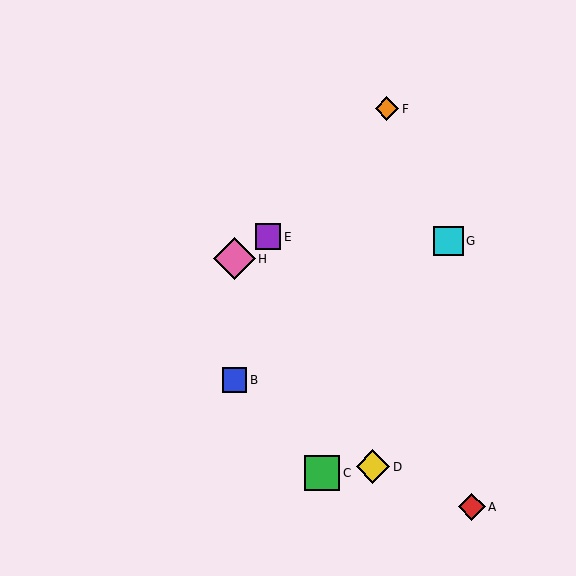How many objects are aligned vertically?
2 objects (B, H) are aligned vertically.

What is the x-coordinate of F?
Object F is at x≈387.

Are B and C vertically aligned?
No, B is at x≈234 and C is at x≈322.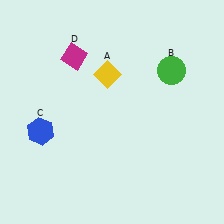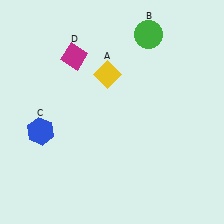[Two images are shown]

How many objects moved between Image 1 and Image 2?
1 object moved between the two images.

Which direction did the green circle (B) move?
The green circle (B) moved up.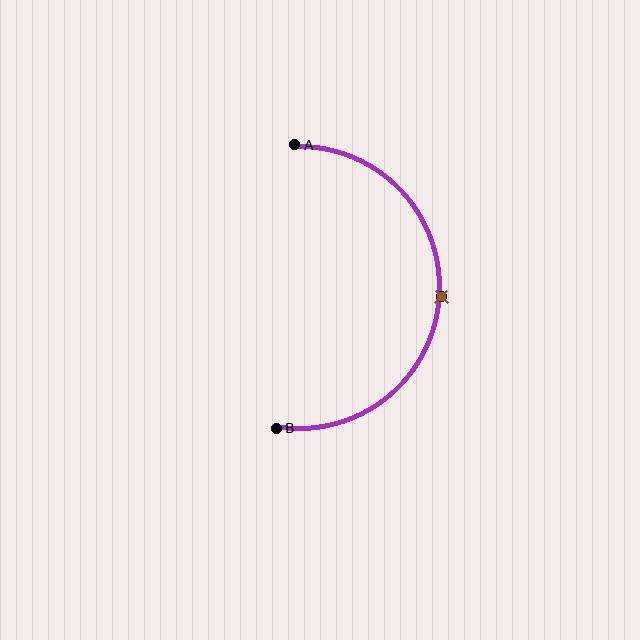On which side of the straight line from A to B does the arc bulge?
The arc bulges to the right of the straight line connecting A and B.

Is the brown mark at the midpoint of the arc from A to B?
Yes. The brown mark lies on the arc at equal arc-length from both A and B — it is the arc midpoint.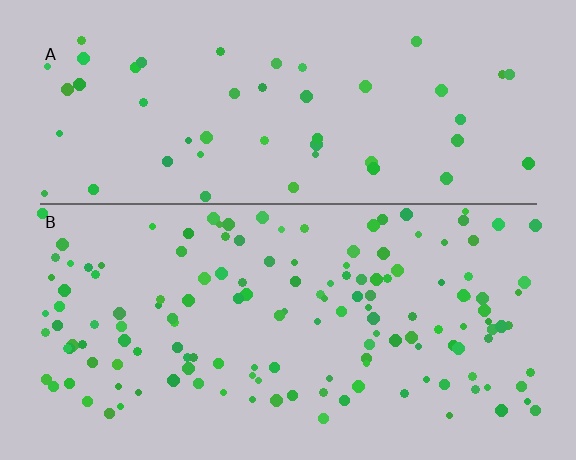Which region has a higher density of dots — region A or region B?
B (the bottom).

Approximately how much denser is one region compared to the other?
Approximately 2.8× — region B over region A.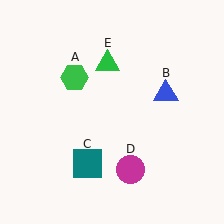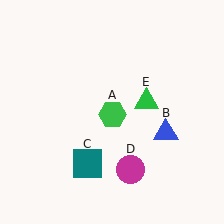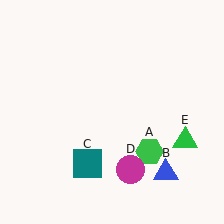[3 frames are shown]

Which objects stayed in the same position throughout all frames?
Teal square (object C) and magenta circle (object D) remained stationary.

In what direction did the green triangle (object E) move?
The green triangle (object E) moved down and to the right.